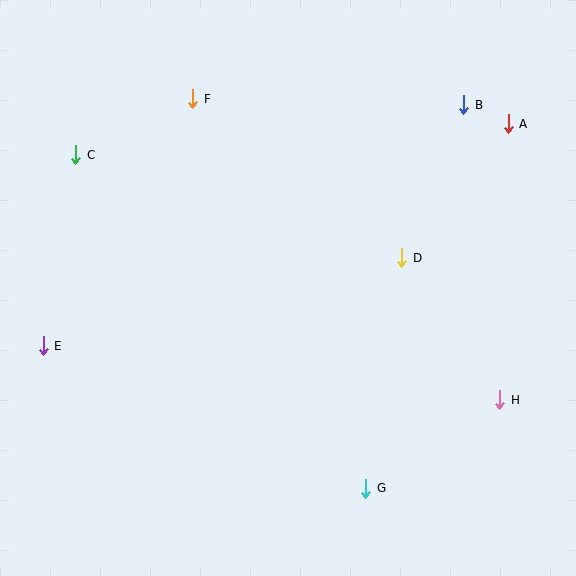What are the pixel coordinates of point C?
Point C is at (76, 155).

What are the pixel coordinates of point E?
Point E is at (43, 346).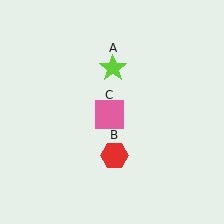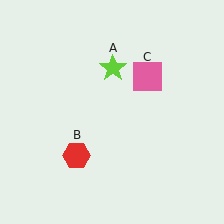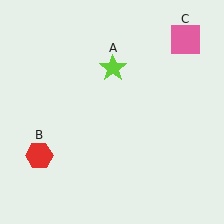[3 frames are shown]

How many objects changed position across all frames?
2 objects changed position: red hexagon (object B), pink square (object C).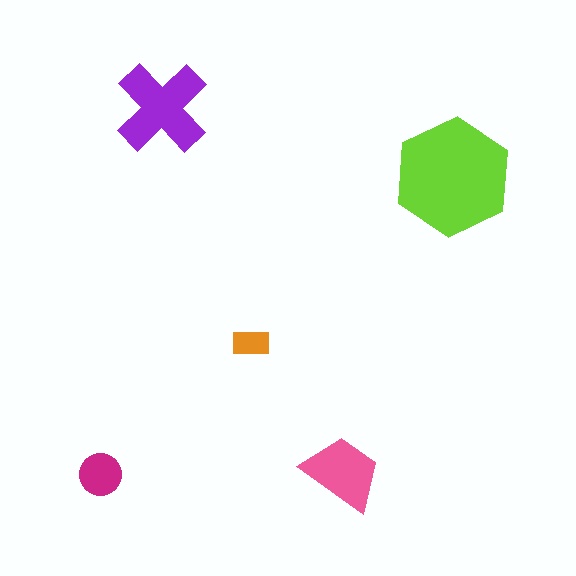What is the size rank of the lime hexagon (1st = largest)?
1st.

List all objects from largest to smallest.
The lime hexagon, the purple cross, the pink trapezoid, the magenta circle, the orange rectangle.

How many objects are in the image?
There are 5 objects in the image.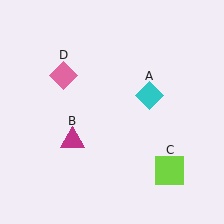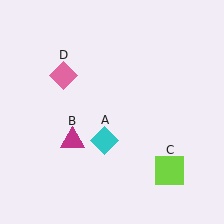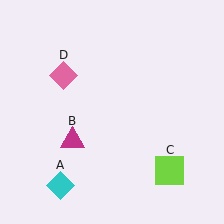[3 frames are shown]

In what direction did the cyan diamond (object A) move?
The cyan diamond (object A) moved down and to the left.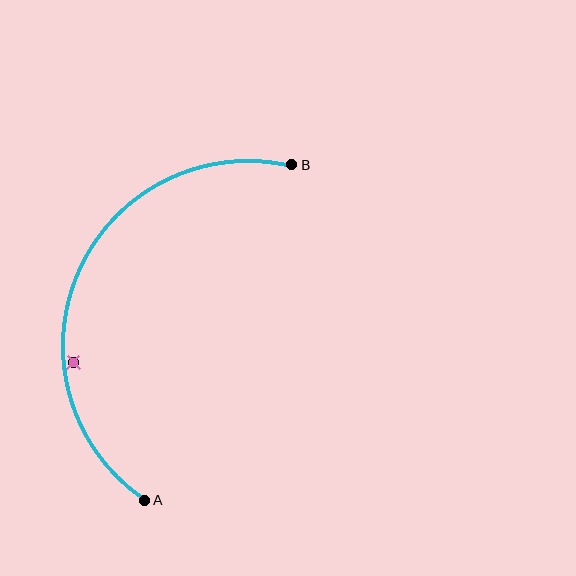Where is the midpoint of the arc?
The arc midpoint is the point on the curve farthest from the straight line joining A and B. It sits to the left of that line.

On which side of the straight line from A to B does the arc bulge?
The arc bulges to the left of the straight line connecting A and B.